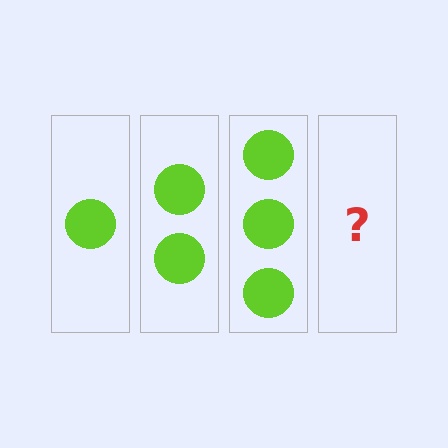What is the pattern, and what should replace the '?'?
The pattern is that each step adds one more circle. The '?' should be 4 circles.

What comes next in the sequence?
The next element should be 4 circles.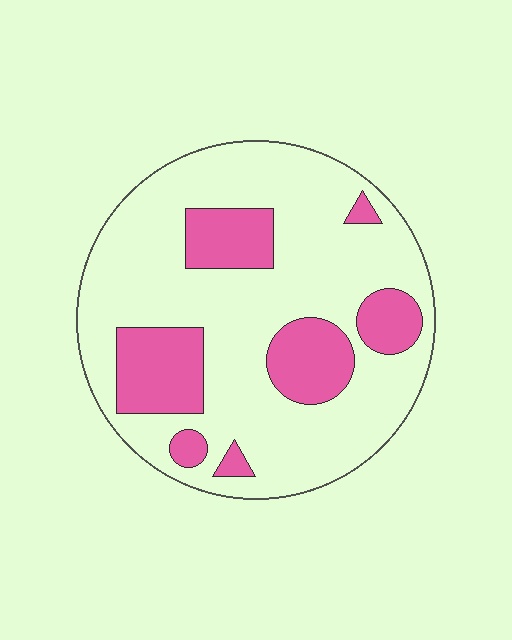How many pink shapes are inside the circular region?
7.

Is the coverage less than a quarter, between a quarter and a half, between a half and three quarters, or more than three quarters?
Between a quarter and a half.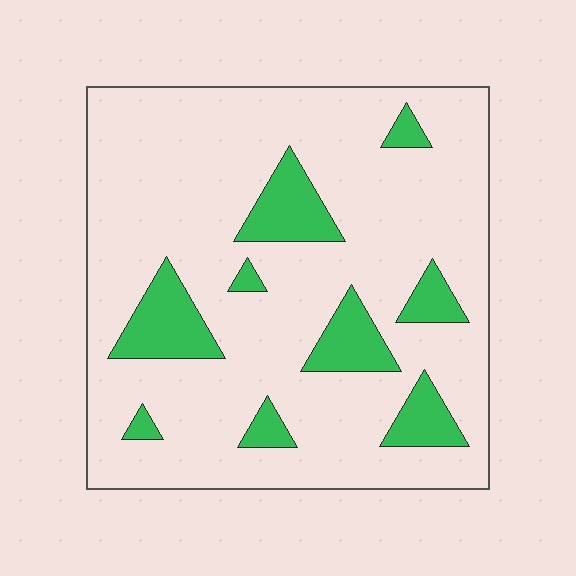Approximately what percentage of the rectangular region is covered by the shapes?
Approximately 15%.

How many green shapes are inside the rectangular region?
9.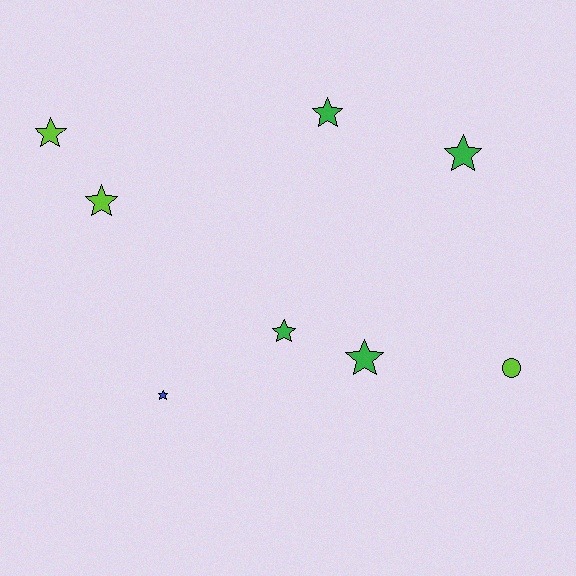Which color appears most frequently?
Green, with 4 objects.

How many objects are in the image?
There are 8 objects.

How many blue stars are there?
There is 1 blue star.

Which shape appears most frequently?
Star, with 7 objects.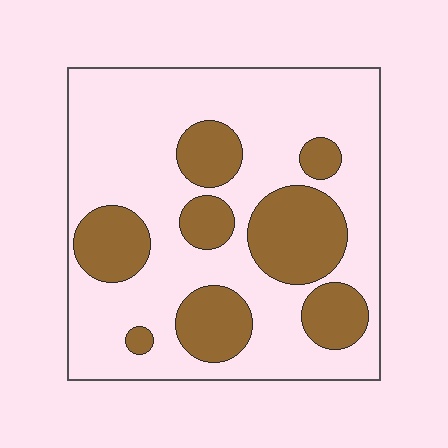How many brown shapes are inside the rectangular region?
8.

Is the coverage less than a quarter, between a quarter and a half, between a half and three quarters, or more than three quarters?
Between a quarter and a half.